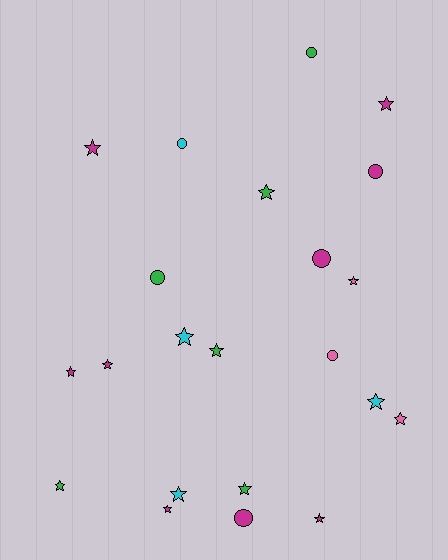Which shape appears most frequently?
Star, with 15 objects.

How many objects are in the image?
There are 22 objects.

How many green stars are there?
There are 4 green stars.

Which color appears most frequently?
Magenta, with 9 objects.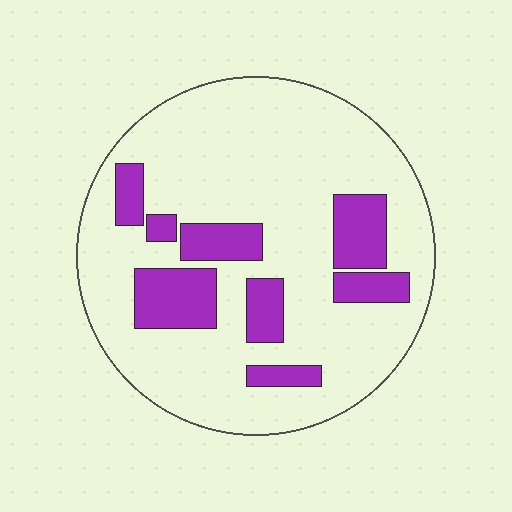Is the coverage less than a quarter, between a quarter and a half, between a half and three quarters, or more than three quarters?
Less than a quarter.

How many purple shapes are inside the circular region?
8.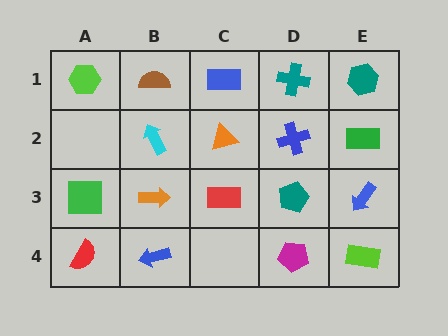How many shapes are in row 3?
5 shapes.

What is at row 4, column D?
A magenta pentagon.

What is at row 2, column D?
A blue cross.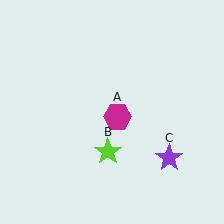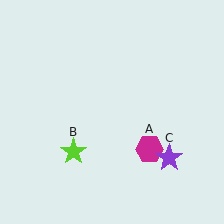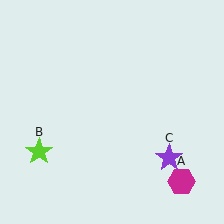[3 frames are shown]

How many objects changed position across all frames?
2 objects changed position: magenta hexagon (object A), lime star (object B).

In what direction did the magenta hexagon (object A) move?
The magenta hexagon (object A) moved down and to the right.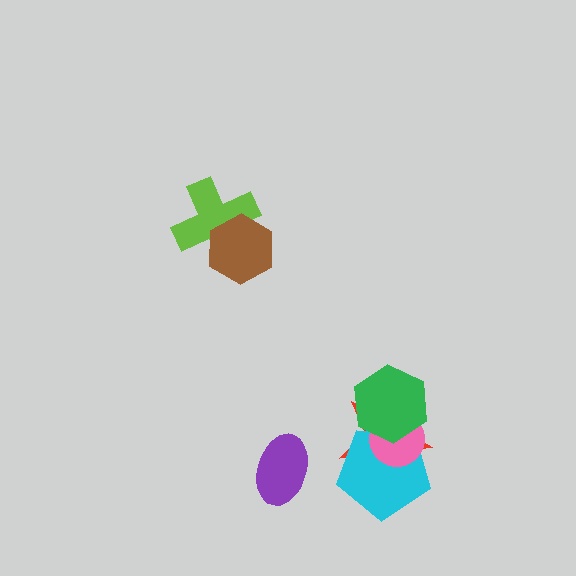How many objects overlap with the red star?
3 objects overlap with the red star.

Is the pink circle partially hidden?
Yes, it is partially covered by another shape.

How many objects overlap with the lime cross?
1 object overlaps with the lime cross.